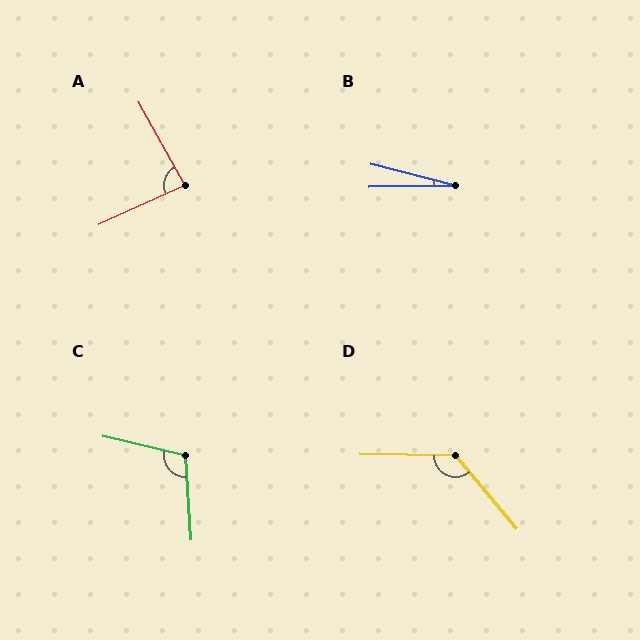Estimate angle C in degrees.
Approximately 107 degrees.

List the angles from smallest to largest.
B (15°), A (85°), C (107°), D (131°).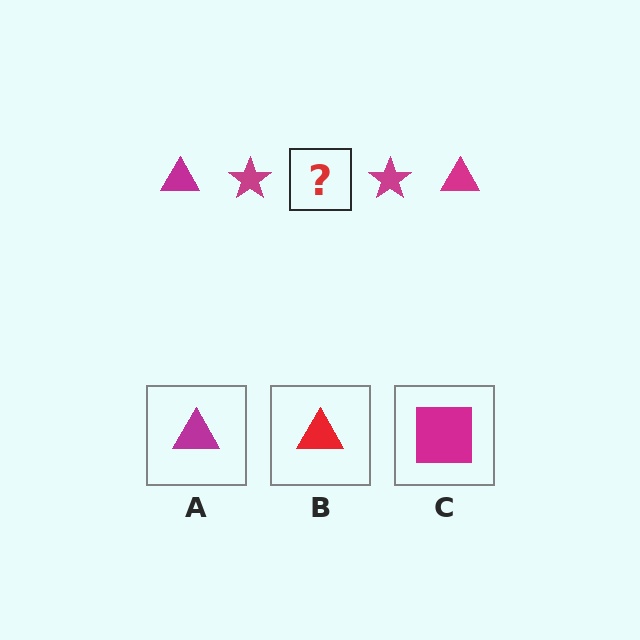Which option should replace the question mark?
Option A.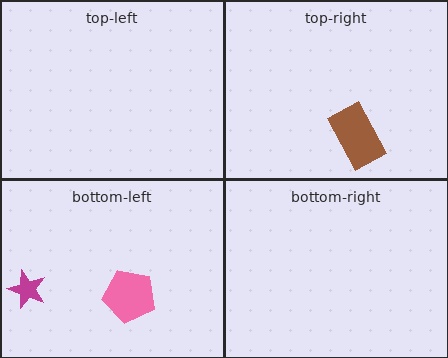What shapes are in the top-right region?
The brown rectangle.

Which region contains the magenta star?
The bottom-left region.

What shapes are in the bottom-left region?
The magenta star, the pink pentagon.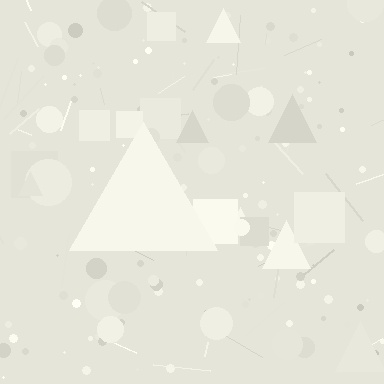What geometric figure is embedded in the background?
A triangle is embedded in the background.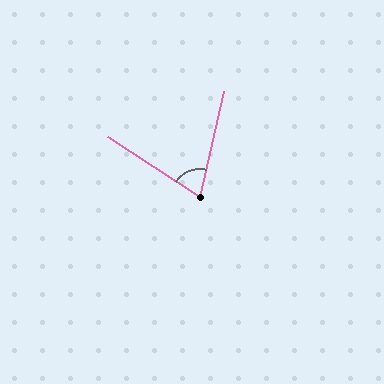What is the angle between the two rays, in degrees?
Approximately 70 degrees.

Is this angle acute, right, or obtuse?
It is acute.